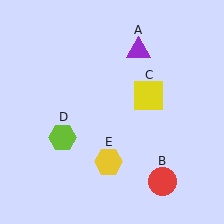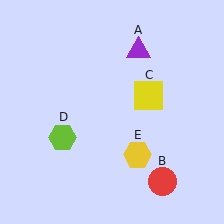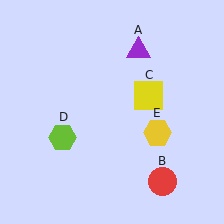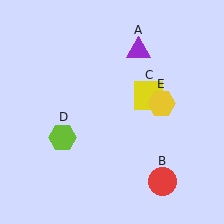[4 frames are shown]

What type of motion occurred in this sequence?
The yellow hexagon (object E) rotated counterclockwise around the center of the scene.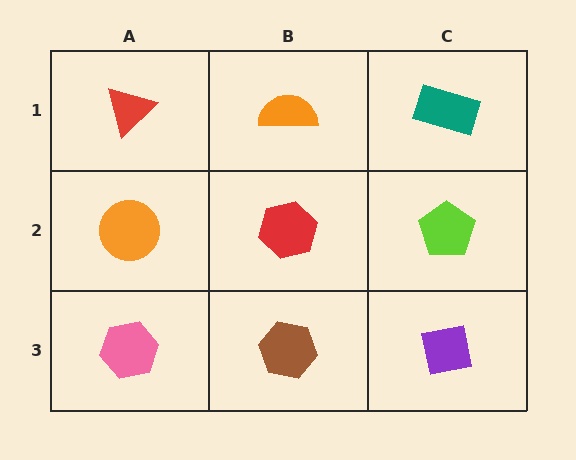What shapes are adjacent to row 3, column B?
A red hexagon (row 2, column B), a pink hexagon (row 3, column A), a purple square (row 3, column C).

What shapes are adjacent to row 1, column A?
An orange circle (row 2, column A), an orange semicircle (row 1, column B).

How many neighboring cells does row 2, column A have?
3.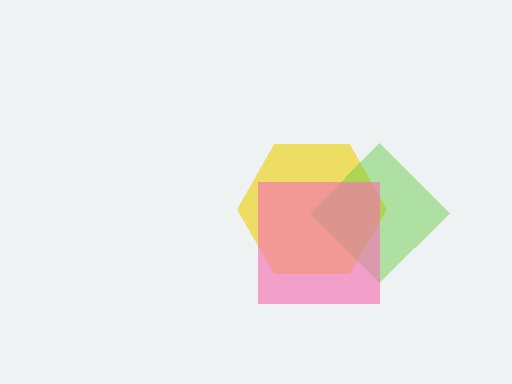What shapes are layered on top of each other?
The layered shapes are: a yellow hexagon, a lime diamond, a pink square.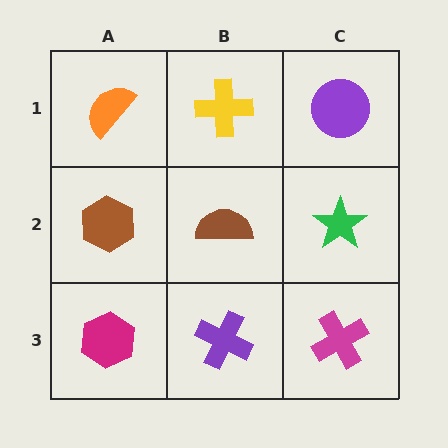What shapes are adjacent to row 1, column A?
A brown hexagon (row 2, column A), a yellow cross (row 1, column B).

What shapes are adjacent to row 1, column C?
A green star (row 2, column C), a yellow cross (row 1, column B).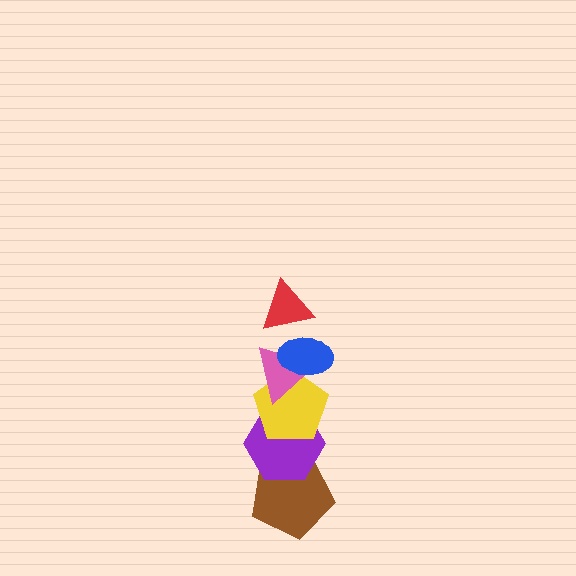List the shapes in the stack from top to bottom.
From top to bottom: the red triangle, the blue ellipse, the pink triangle, the yellow pentagon, the purple hexagon, the brown pentagon.